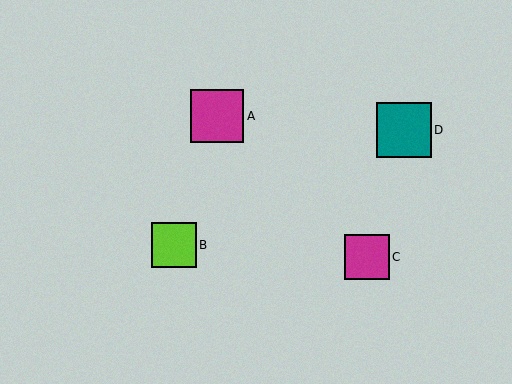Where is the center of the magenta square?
The center of the magenta square is at (367, 257).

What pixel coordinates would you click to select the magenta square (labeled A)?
Click at (217, 116) to select the magenta square A.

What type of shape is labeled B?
Shape B is a lime square.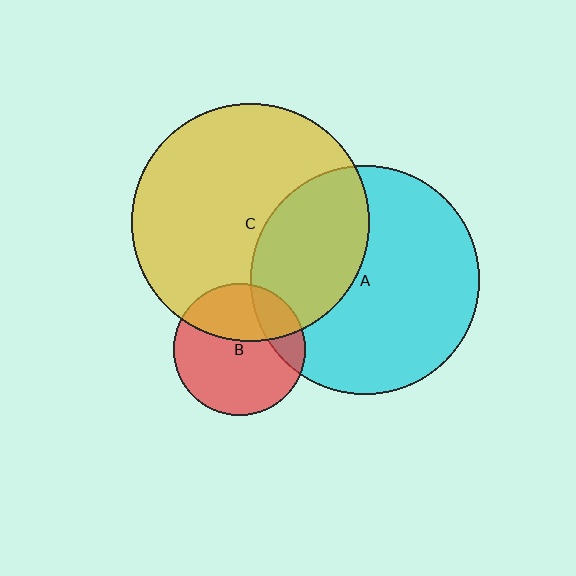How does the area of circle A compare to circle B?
Approximately 3.0 times.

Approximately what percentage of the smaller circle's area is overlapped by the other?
Approximately 35%.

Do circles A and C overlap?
Yes.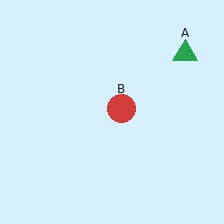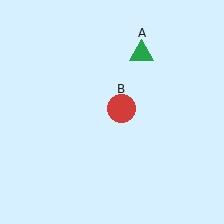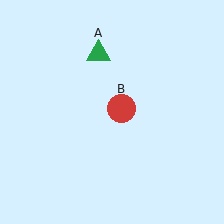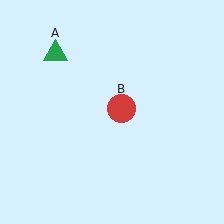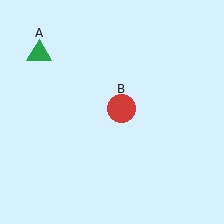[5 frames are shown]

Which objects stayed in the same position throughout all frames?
Red circle (object B) remained stationary.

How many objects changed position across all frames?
1 object changed position: green triangle (object A).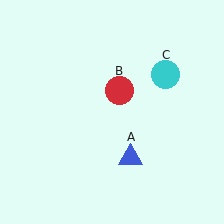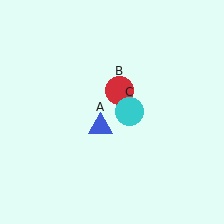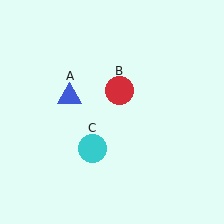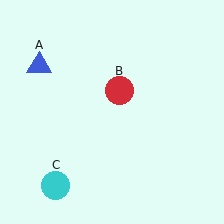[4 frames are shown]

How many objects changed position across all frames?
2 objects changed position: blue triangle (object A), cyan circle (object C).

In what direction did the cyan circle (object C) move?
The cyan circle (object C) moved down and to the left.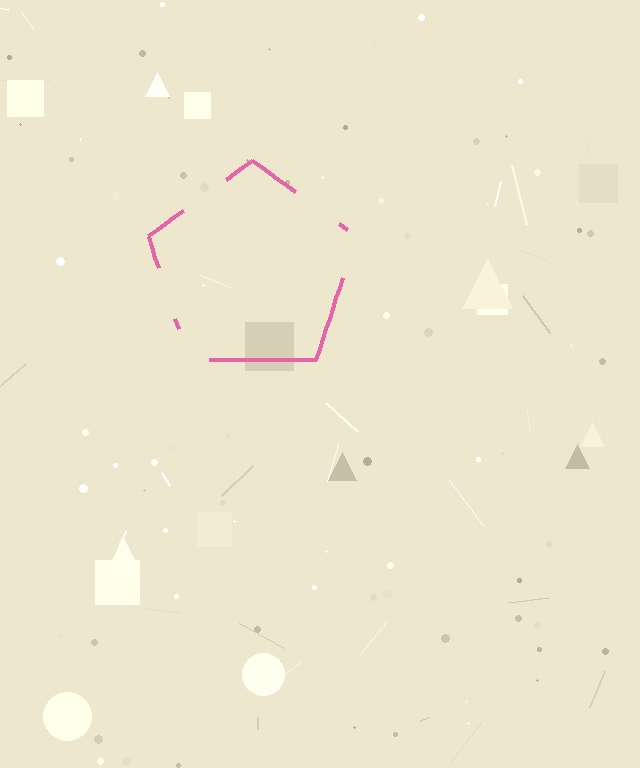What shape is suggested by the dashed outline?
The dashed outline suggests a pentagon.